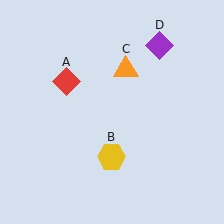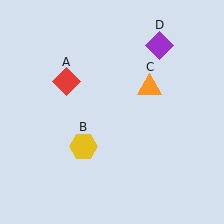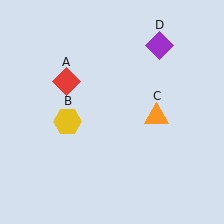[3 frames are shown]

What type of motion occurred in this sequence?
The yellow hexagon (object B), orange triangle (object C) rotated clockwise around the center of the scene.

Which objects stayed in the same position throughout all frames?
Red diamond (object A) and purple diamond (object D) remained stationary.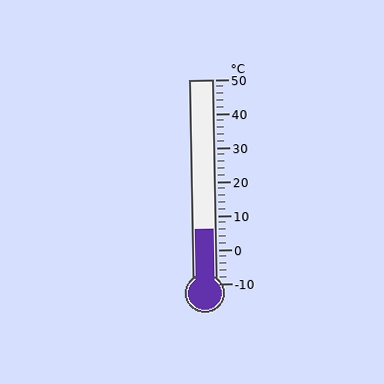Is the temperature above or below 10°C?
The temperature is below 10°C.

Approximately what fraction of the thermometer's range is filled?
The thermometer is filled to approximately 25% of its range.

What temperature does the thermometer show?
The thermometer shows approximately 6°C.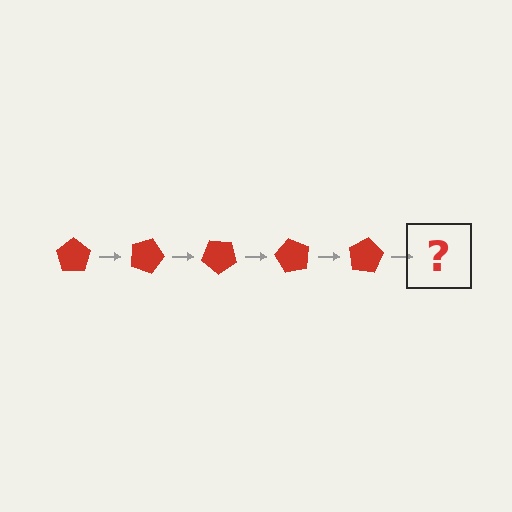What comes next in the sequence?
The next element should be a red pentagon rotated 100 degrees.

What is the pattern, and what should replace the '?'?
The pattern is that the pentagon rotates 20 degrees each step. The '?' should be a red pentagon rotated 100 degrees.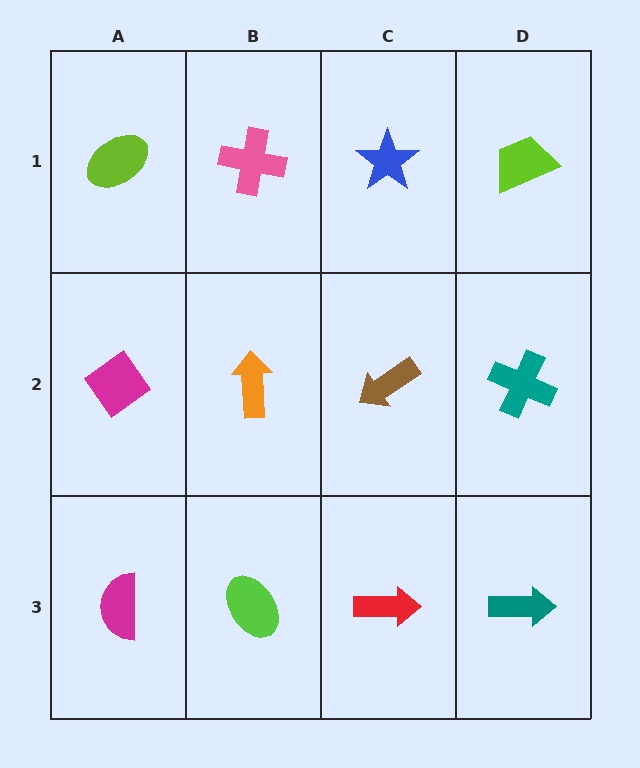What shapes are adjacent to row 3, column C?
A brown arrow (row 2, column C), a lime ellipse (row 3, column B), a teal arrow (row 3, column D).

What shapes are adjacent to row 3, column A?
A magenta diamond (row 2, column A), a lime ellipse (row 3, column B).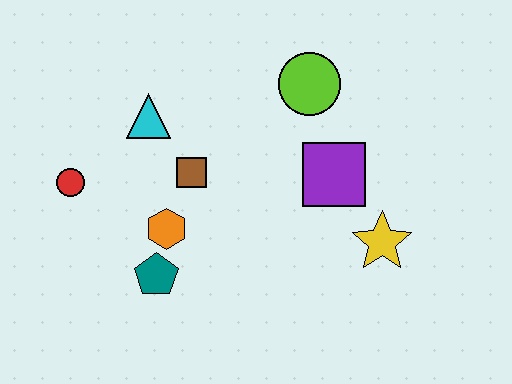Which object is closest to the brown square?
The orange hexagon is closest to the brown square.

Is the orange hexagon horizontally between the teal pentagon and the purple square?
Yes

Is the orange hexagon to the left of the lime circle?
Yes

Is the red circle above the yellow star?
Yes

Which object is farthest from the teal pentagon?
The lime circle is farthest from the teal pentagon.